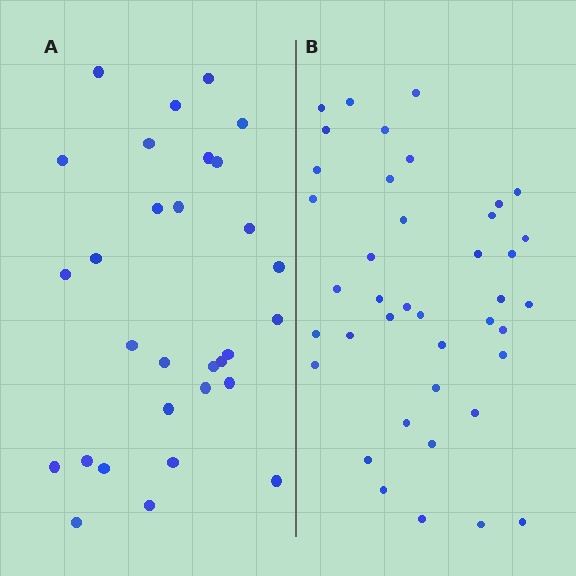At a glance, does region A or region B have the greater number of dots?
Region B (the right region) has more dots.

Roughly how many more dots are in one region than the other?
Region B has roughly 10 or so more dots than region A.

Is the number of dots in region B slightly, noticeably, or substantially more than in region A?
Region B has noticeably more, but not dramatically so. The ratio is roughly 1.3 to 1.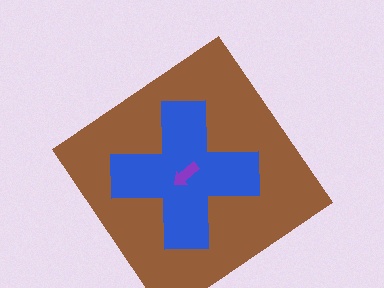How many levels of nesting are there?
3.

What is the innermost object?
The purple arrow.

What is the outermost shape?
The brown diamond.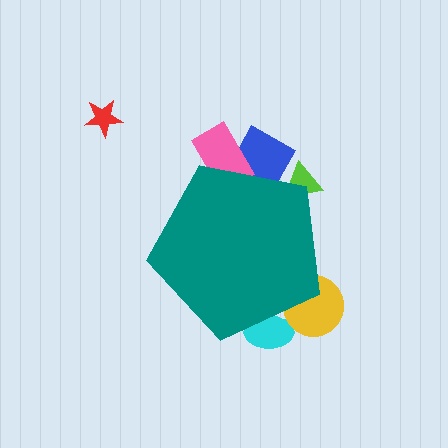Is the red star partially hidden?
No, the red star is fully visible.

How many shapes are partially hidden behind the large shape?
5 shapes are partially hidden.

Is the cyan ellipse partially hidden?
Yes, the cyan ellipse is partially hidden behind the teal pentagon.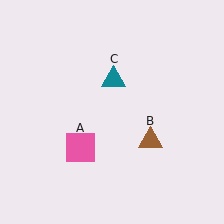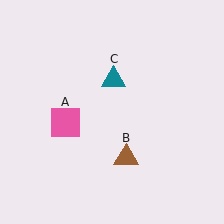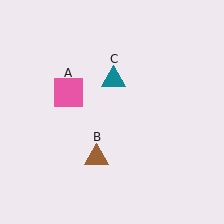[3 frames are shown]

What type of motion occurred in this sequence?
The pink square (object A), brown triangle (object B) rotated clockwise around the center of the scene.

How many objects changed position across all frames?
2 objects changed position: pink square (object A), brown triangle (object B).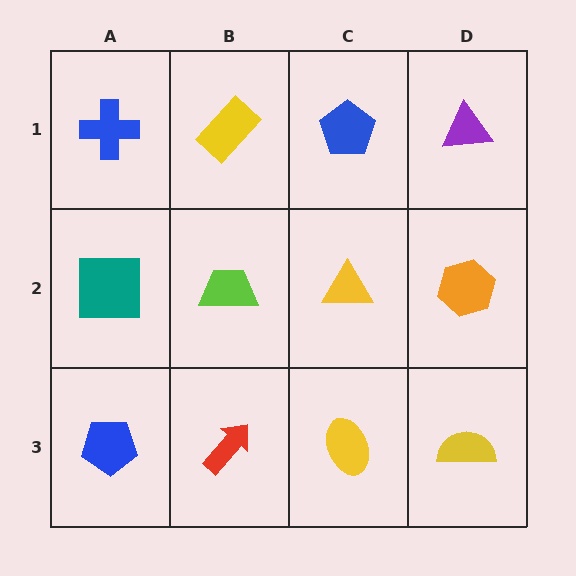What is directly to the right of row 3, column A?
A red arrow.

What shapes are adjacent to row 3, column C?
A yellow triangle (row 2, column C), a red arrow (row 3, column B), a yellow semicircle (row 3, column D).